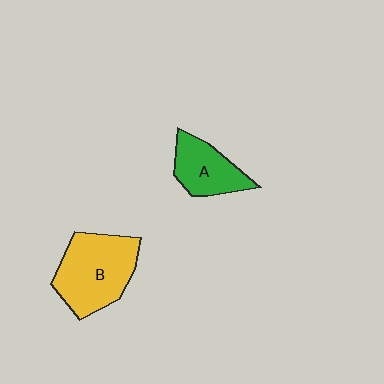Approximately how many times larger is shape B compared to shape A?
Approximately 1.6 times.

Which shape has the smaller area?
Shape A (green).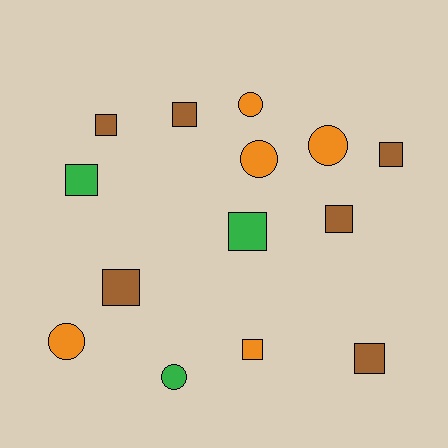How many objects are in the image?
There are 14 objects.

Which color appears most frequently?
Brown, with 6 objects.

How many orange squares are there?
There is 1 orange square.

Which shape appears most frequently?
Square, with 9 objects.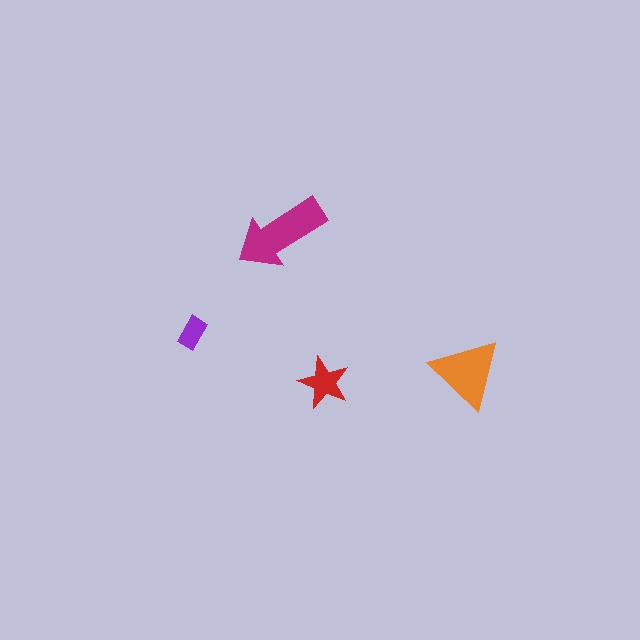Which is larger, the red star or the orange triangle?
The orange triangle.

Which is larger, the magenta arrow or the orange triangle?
The magenta arrow.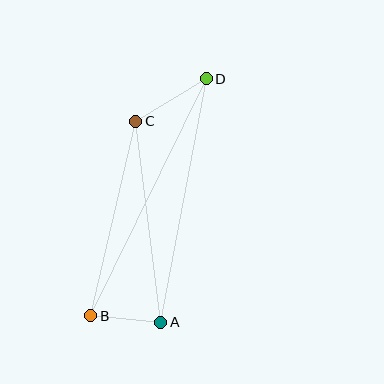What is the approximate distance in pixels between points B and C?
The distance between B and C is approximately 200 pixels.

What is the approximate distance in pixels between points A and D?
The distance between A and D is approximately 247 pixels.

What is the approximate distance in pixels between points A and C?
The distance between A and C is approximately 202 pixels.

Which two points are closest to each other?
Points A and B are closest to each other.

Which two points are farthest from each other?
Points B and D are farthest from each other.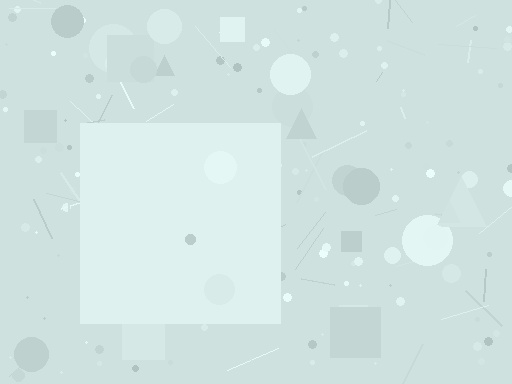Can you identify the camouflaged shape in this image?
The camouflaged shape is a square.